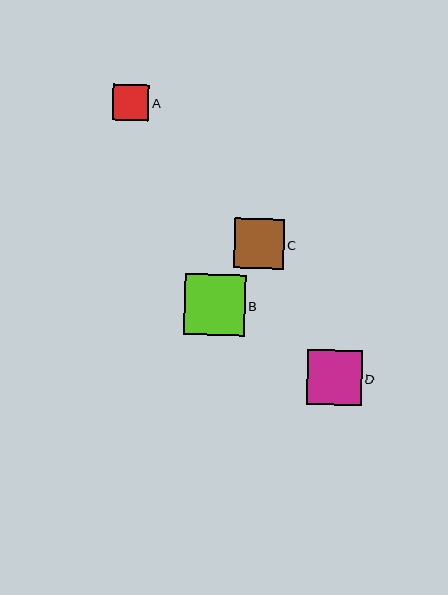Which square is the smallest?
Square A is the smallest with a size of approximately 36 pixels.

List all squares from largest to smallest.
From largest to smallest: B, D, C, A.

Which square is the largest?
Square B is the largest with a size of approximately 61 pixels.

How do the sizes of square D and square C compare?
Square D and square C are approximately the same size.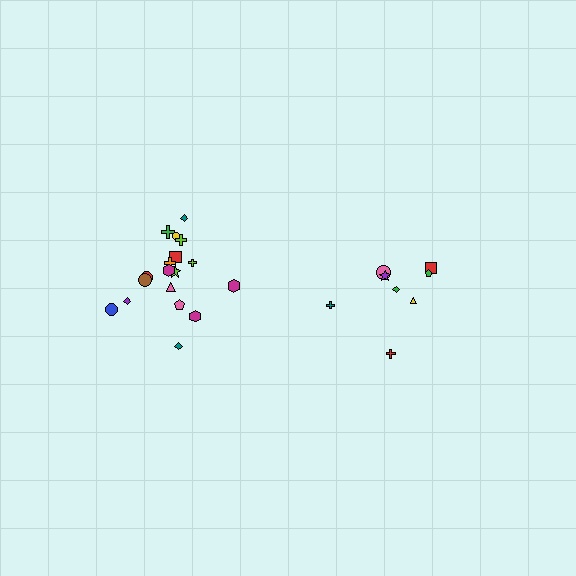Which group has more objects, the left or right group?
The left group.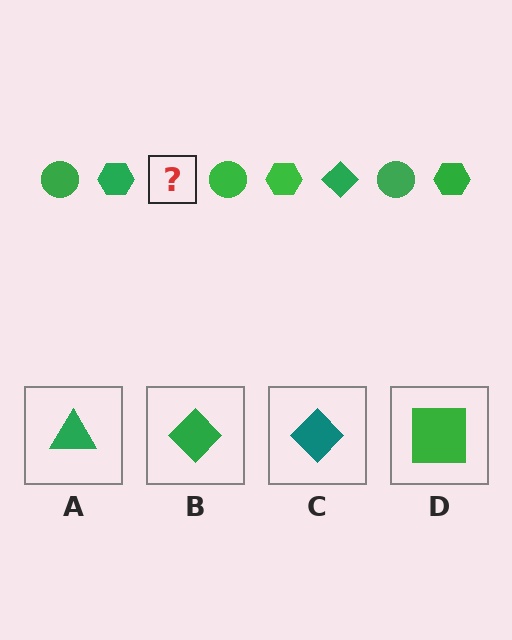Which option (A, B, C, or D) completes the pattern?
B.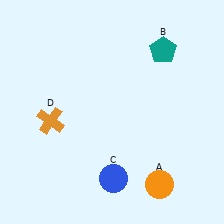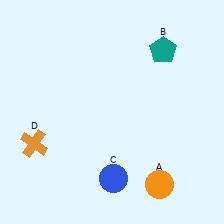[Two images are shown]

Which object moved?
The orange cross (D) moved down.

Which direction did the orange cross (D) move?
The orange cross (D) moved down.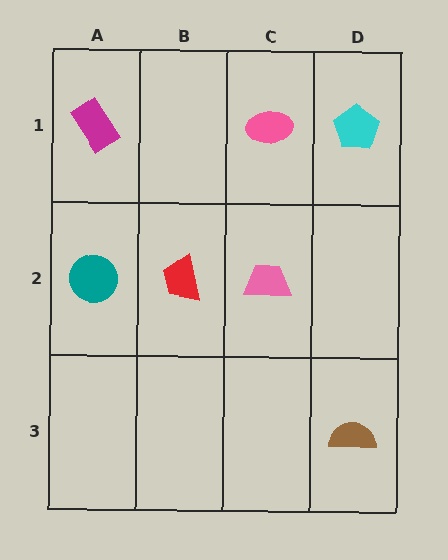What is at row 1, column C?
A pink ellipse.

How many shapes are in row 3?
1 shape.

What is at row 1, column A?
A magenta rectangle.